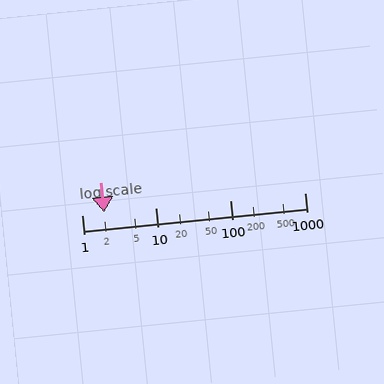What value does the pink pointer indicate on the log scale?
The pointer indicates approximately 2.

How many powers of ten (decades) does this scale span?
The scale spans 3 decades, from 1 to 1000.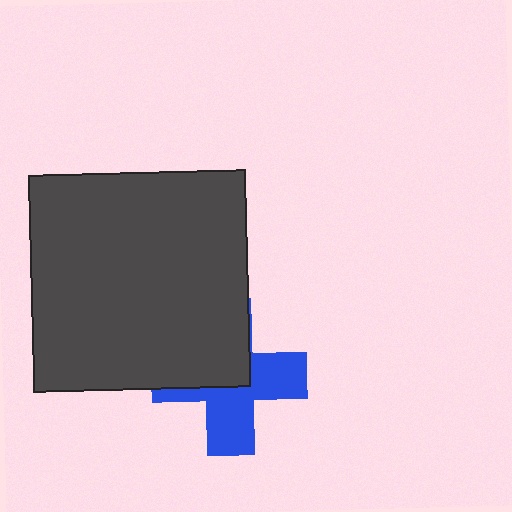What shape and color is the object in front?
The object in front is a dark gray square.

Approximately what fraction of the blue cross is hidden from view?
Roughly 48% of the blue cross is hidden behind the dark gray square.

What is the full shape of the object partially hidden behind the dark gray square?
The partially hidden object is a blue cross.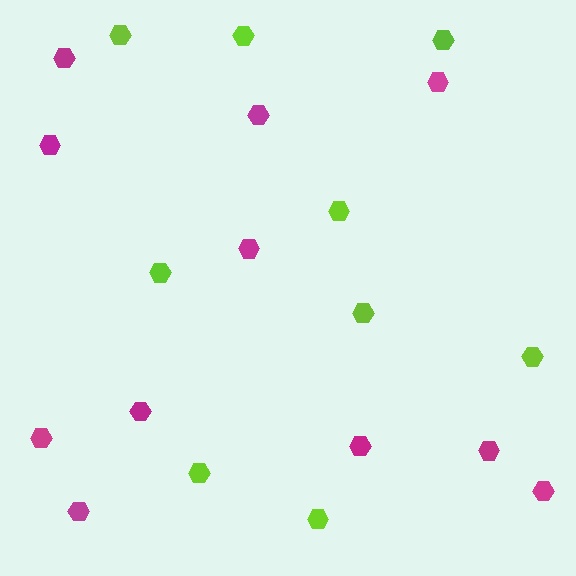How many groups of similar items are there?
There are 2 groups: one group of magenta hexagons (11) and one group of lime hexagons (9).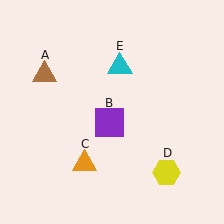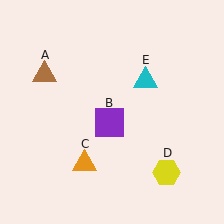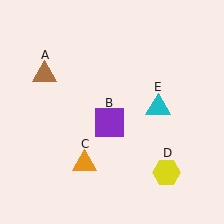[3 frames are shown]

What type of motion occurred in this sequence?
The cyan triangle (object E) rotated clockwise around the center of the scene.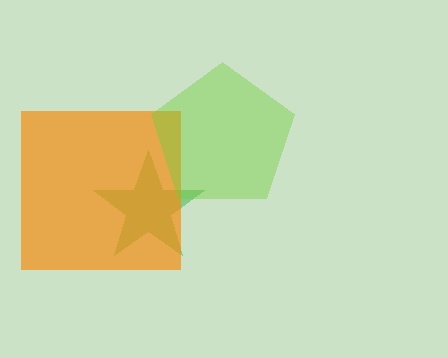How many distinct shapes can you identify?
There are 3 distinct shapes: a green star, an orange square, a lime pentagon.